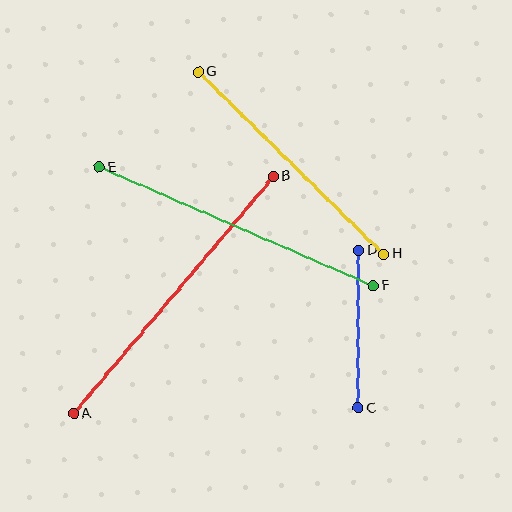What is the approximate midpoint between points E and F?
The midpoint is at approximately (236, 226) pixels.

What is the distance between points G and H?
The distance is approximately 260 pixels.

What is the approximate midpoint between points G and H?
The midpoint is at approximately (291, 163) pixels.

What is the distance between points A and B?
The distance is approximately 310 pixels.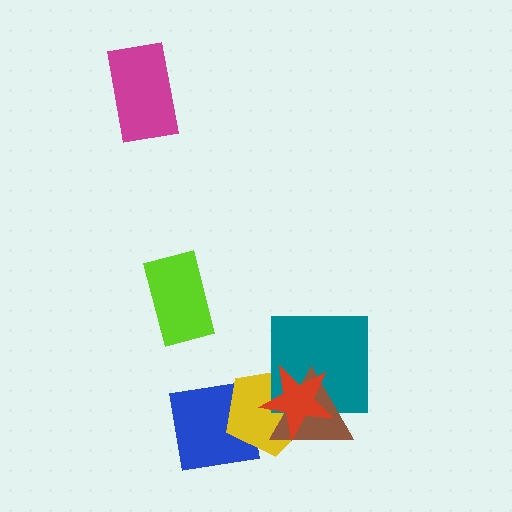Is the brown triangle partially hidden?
Yes, it is partially covered by another shape.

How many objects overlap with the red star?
3 objects overlap with the red star.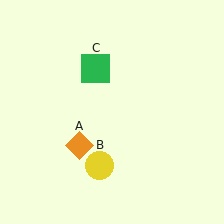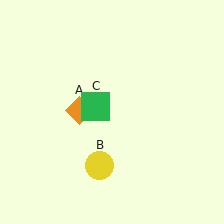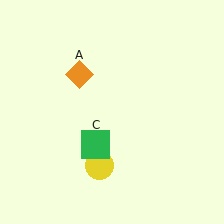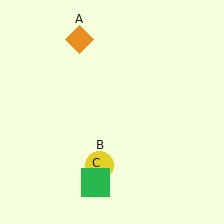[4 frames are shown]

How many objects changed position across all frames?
2 objects changed position: orange diamond (object A), green square (object C).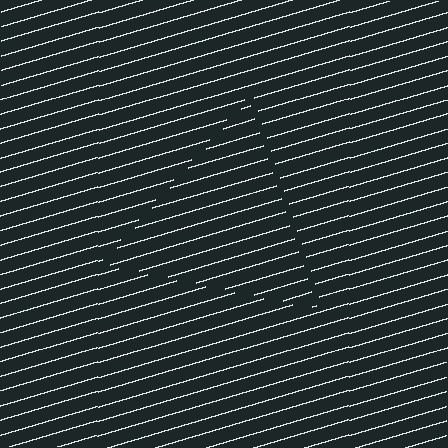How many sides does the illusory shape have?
3 sides — the line-ends trace a triangle.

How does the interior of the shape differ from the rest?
The interior of the shape contains the same grating, shifted by half a period — the contour is defined by the phase discontinuity where line-ends from the inner and outer gratings abut.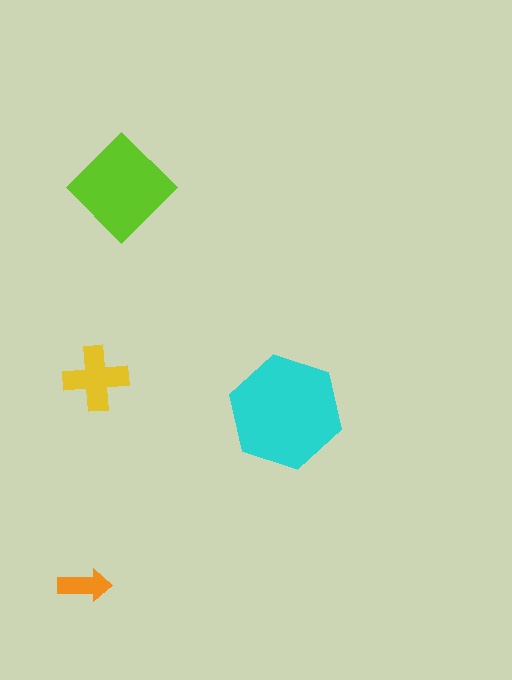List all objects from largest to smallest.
The cyan hexagon, the lime diamond, the yellow cross, the orange arrow.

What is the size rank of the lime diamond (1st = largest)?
2nd.